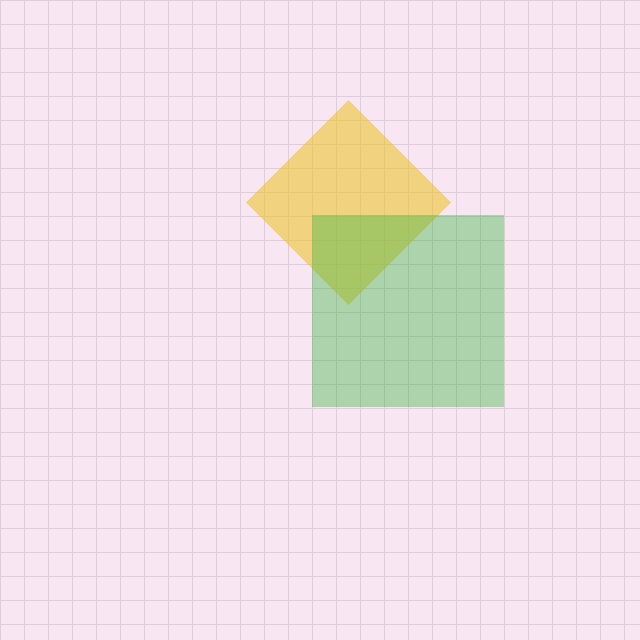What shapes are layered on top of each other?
The layered shapes are: a yellow diamond, a green square.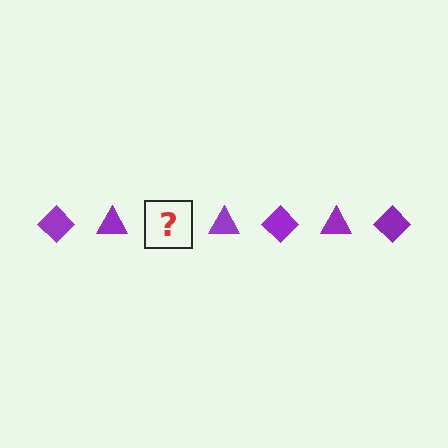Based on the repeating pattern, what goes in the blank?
The blank should be a purple diamond.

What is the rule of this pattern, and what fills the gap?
The rule is that the pattern cycles through diamond, triangle shapes in purple. The gap should be filled with a purple diamond.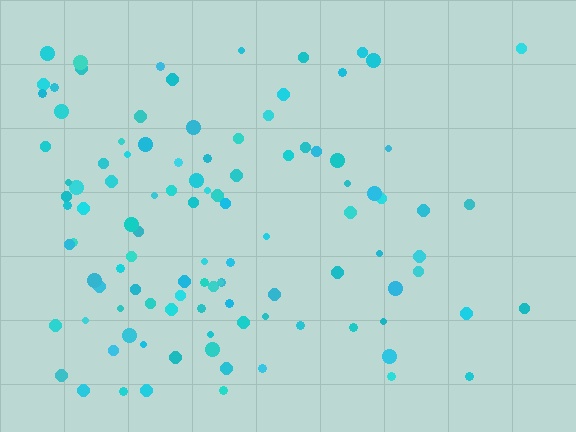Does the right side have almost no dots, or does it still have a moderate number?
Still a moderate number, just noticeably fewer than the left.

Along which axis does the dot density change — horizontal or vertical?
Horizontal.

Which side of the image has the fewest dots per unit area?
The right.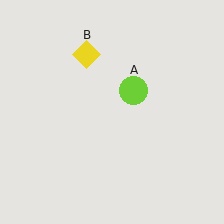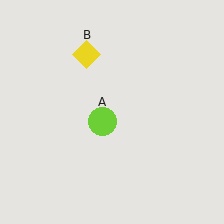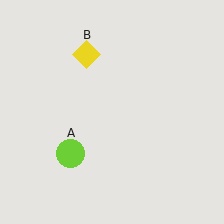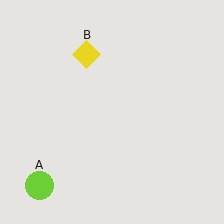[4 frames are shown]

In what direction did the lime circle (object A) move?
The lime circle (object A) moved down and to the left.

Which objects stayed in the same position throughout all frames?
Yellow diamond (object B) remained stationary.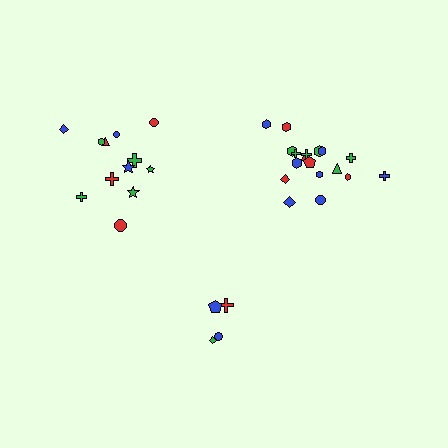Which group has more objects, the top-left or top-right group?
The top-right group.